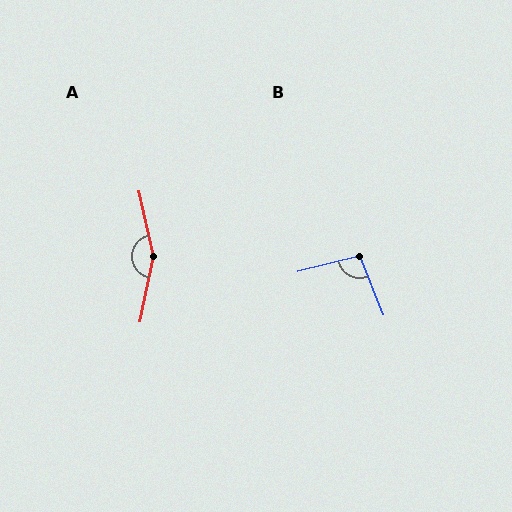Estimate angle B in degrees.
Approximately 97 degrees.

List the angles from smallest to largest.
B (97°), A (156°).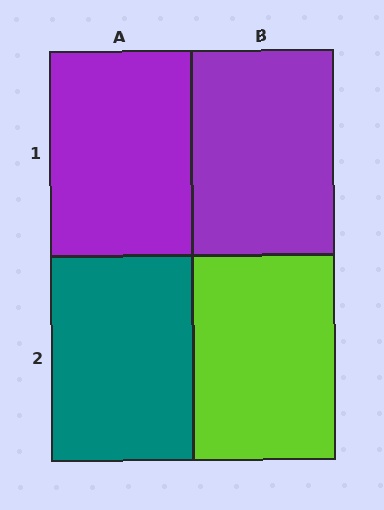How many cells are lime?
1 cell is lime.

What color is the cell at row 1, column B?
Purple.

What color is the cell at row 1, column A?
Purple.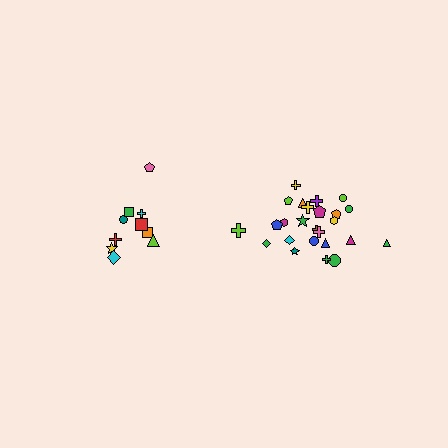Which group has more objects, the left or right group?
The right group.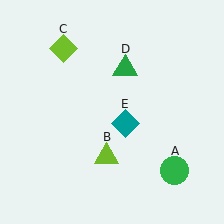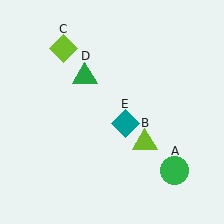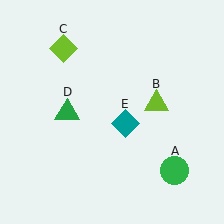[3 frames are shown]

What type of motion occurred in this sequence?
The lime triangle (object B), green triangle (object D) rotated counterclockwise around the center of the scene.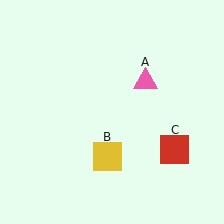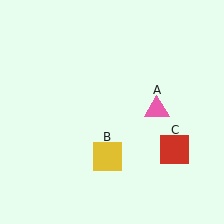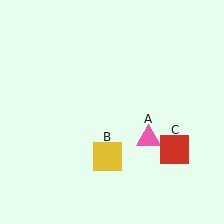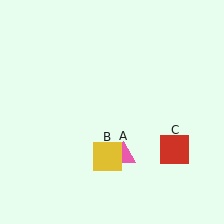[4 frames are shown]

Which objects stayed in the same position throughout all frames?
Yellow square (object B) and red square (object C) remained stationary.